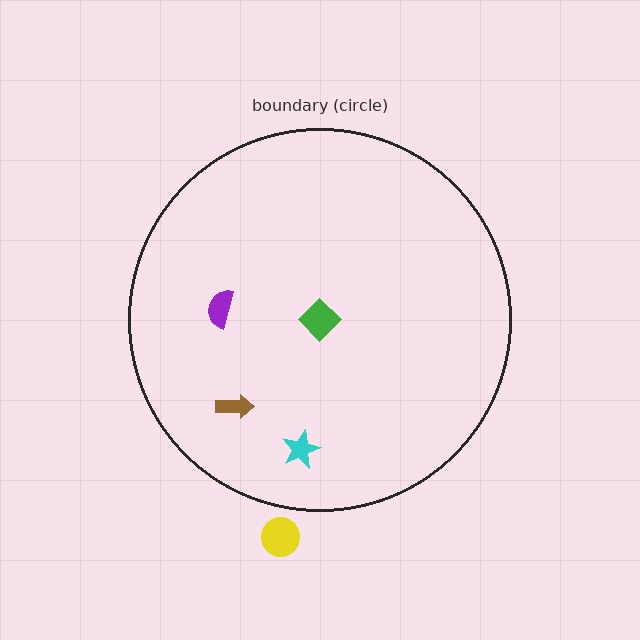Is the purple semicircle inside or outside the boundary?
Inside.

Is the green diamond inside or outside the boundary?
Inside.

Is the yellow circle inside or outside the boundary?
Outside.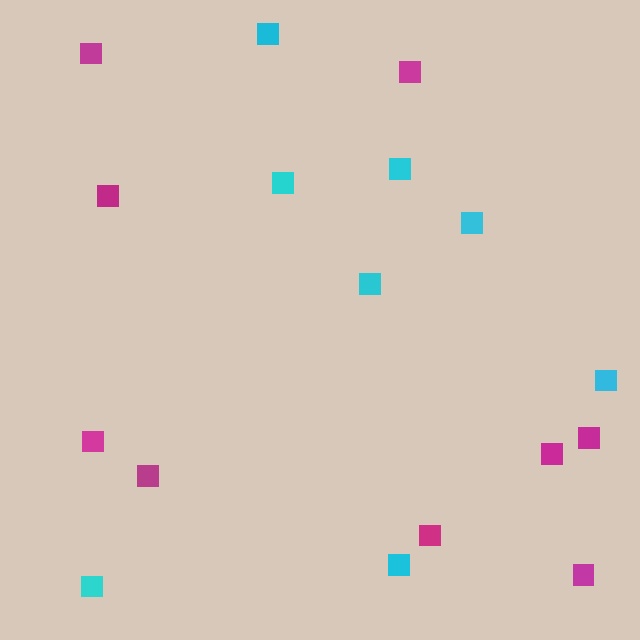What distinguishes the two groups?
There are 2 groups: one group of cyan squares (8) and one group of magenta squares (9).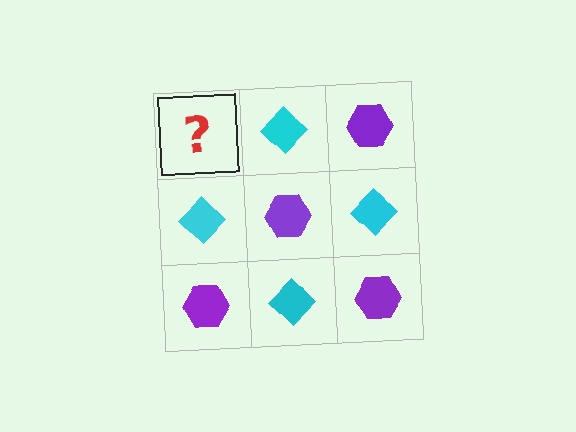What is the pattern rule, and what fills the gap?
The rule is that it alternates purple hexagon and cyan diamond in a checkerboard pattern. The gap should be filled with a purple hexagon.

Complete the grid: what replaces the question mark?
The question mark should be replaced with a purple hexagon.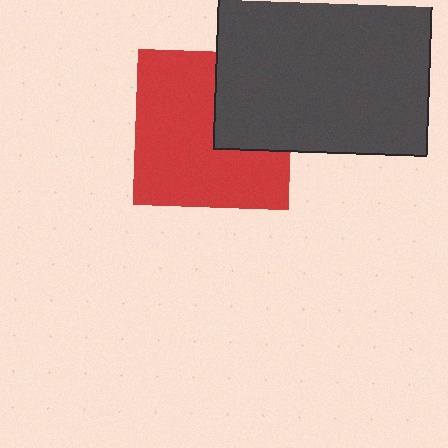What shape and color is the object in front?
The object in front is a dark gray rectangle.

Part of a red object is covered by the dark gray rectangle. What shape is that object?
It is a square.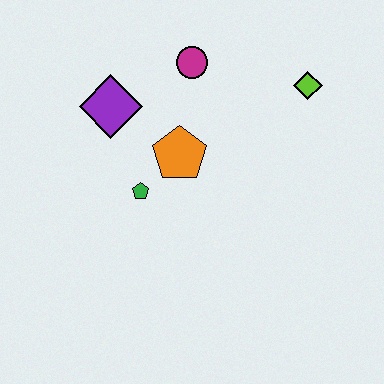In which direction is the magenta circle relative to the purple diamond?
The magenta circle is to the right of the purple diamond.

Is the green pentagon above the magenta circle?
No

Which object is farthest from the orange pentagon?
The lime diamond is farthest from the orange pentagon.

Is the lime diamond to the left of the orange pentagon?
No